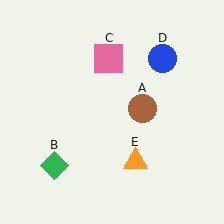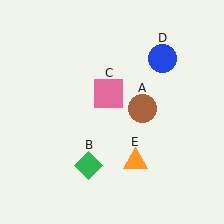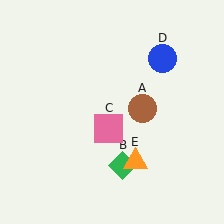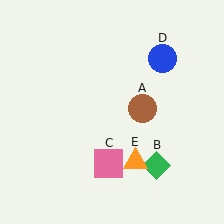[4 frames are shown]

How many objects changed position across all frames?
2 objects changed position: green diamond (object B), pink square (object C).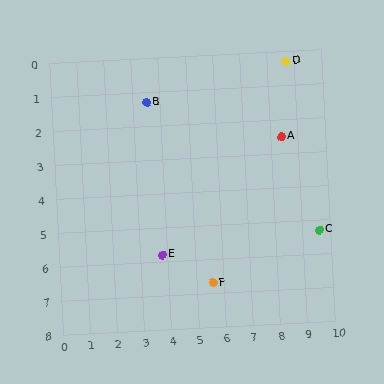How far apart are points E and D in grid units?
Points E and D are about 7.4 grid units apart.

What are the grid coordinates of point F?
Point F is at approximately (5.6, 6.7).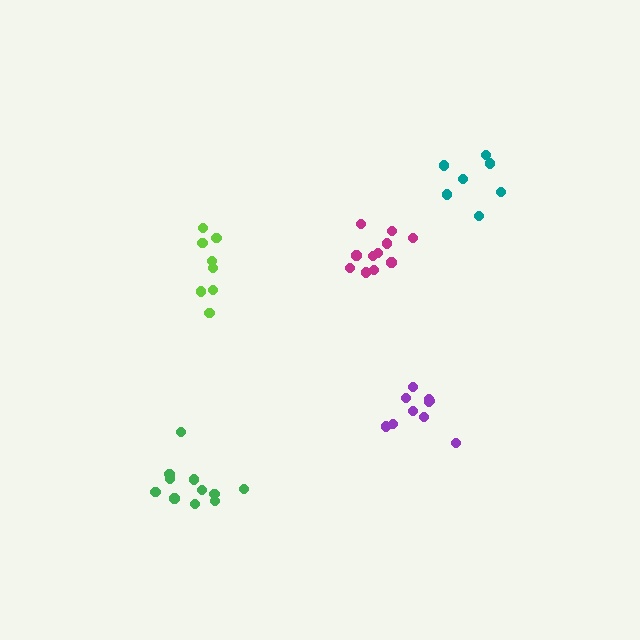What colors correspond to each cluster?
The clusters are colored: purple, lime, teal, magenta, green.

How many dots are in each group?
Group 1: 10 dots, Group 2: 8 dots, Group 3: 8 dots, Group 4: 11 dots, Group 5: 11 dots (48 total).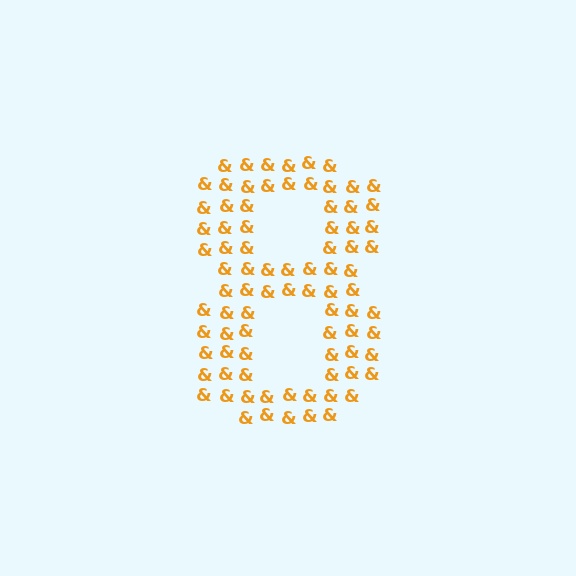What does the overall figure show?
The overall figure shows the digit 8.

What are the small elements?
The small elements are ampersands.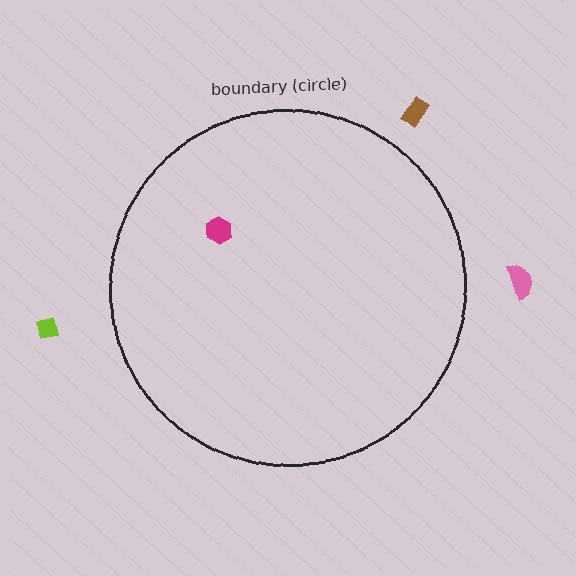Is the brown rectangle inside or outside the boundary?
Outside.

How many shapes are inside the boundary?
1 inside, 3 outside.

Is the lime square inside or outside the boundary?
Outside.